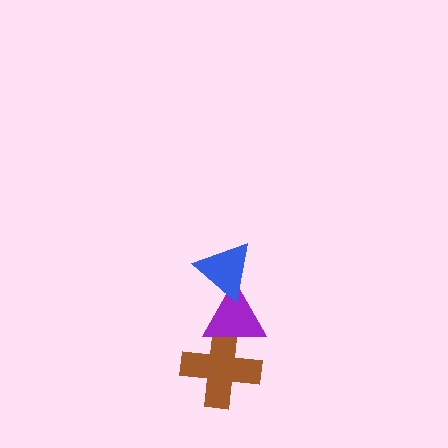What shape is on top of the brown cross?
The purple triangle is on top of the brown cross.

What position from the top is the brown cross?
The brown cross is 3rd from the top.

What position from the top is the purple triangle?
The purple triangle is 2nd from the top.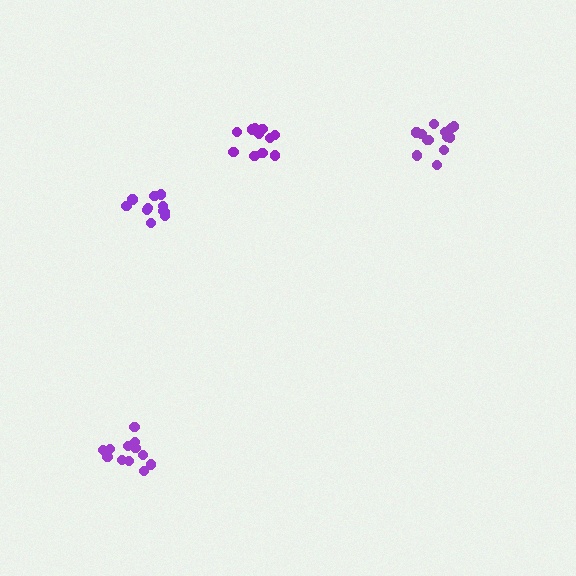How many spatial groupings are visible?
There are 4 spatial groupings.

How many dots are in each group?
Group 1: 11 dots, Group 2: 13 dots, Group 3: 11 dots, Group 4: 12 dots (47 total).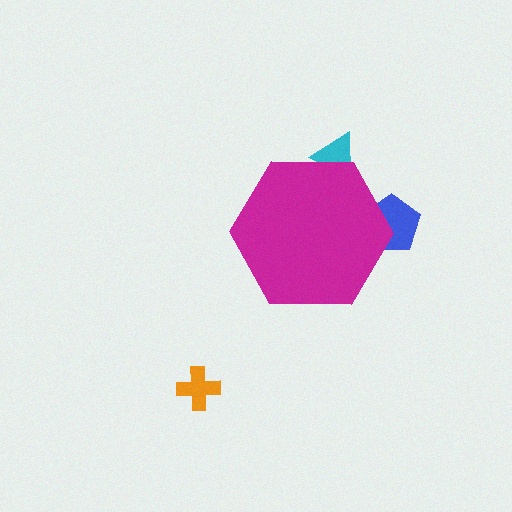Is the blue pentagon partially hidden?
Yes, the blue pentagon is partially hidden behind the magenta hexagon.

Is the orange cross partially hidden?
No, the orange cross is fully visible.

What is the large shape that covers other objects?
A magenta hexagon.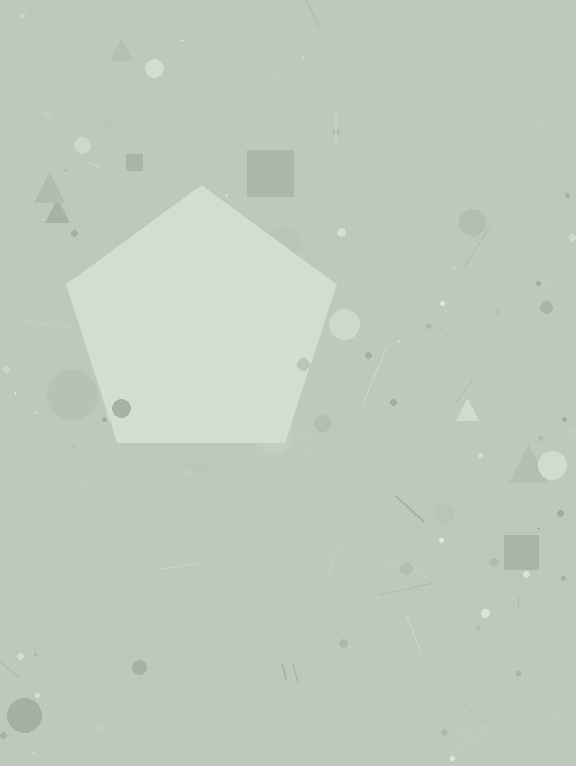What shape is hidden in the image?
A pentagon is hidden in the image.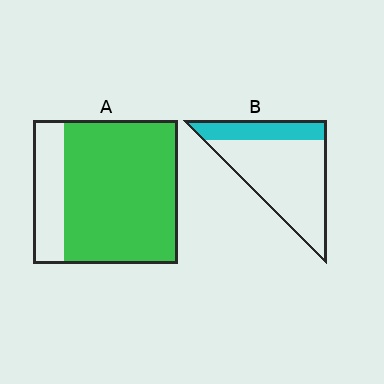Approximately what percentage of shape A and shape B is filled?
A is approximately 80% and B is approximately 25%.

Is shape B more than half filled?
No.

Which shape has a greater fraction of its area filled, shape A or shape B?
Shape A.